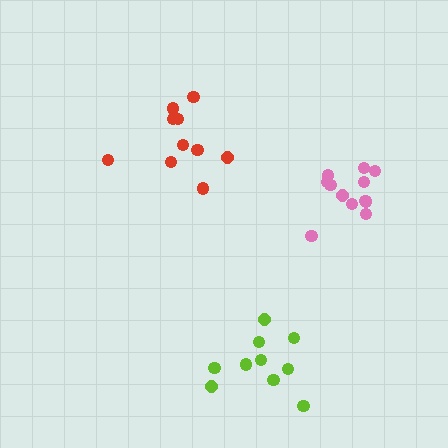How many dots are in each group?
Group 1: 12 dots, Group 2: 10 dots, Group 3: 10 dots (32 total).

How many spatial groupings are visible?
There are 3 spatial groupings.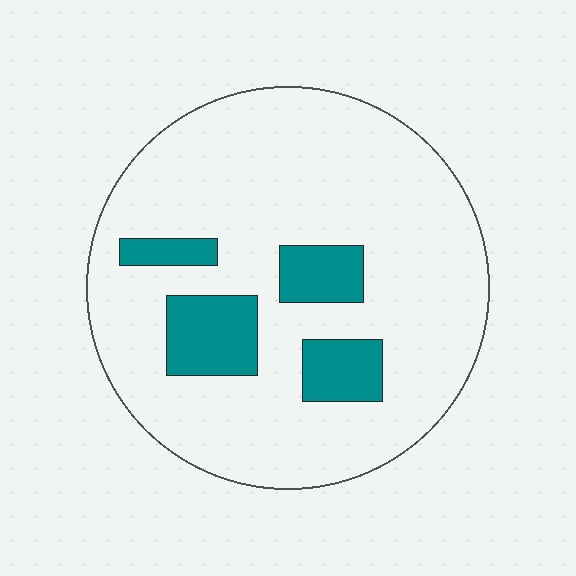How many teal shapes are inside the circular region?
4.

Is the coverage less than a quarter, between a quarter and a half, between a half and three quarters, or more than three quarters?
Less than a quarter.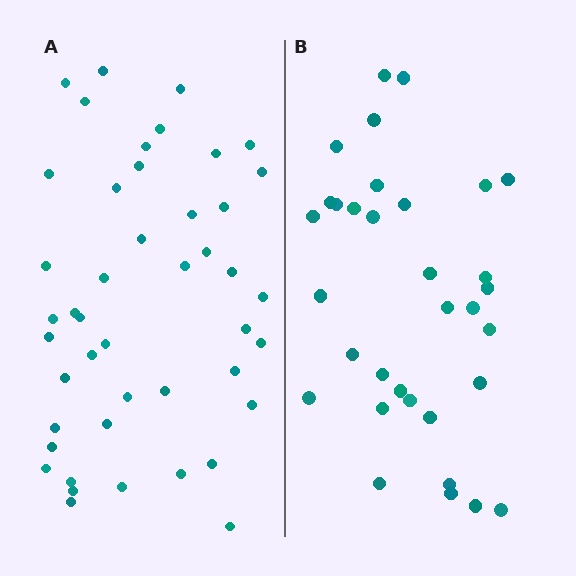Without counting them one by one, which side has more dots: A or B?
Region A (the left region) has more dots.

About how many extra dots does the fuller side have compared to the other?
Region A has roughly 12 or so more dots than region B.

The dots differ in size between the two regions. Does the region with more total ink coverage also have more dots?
No. Region B has more total ink coverage because its dots are larger, but region A actually contains more individual dots. Total area can be misleading — the number of items is what matters here.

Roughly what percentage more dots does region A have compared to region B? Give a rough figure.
About 35% more.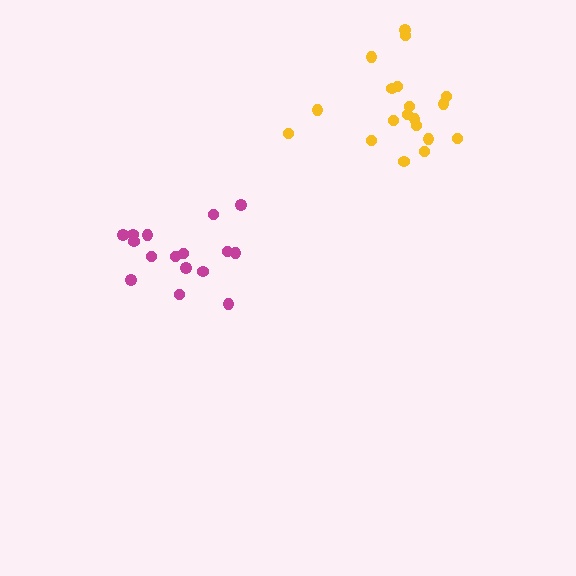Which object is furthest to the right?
The yellow cluster is rightmost.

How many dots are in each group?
Group 1: 16 dots, Group 2: 19 dots (35 total).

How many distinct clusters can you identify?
There are 2 distinct clusters.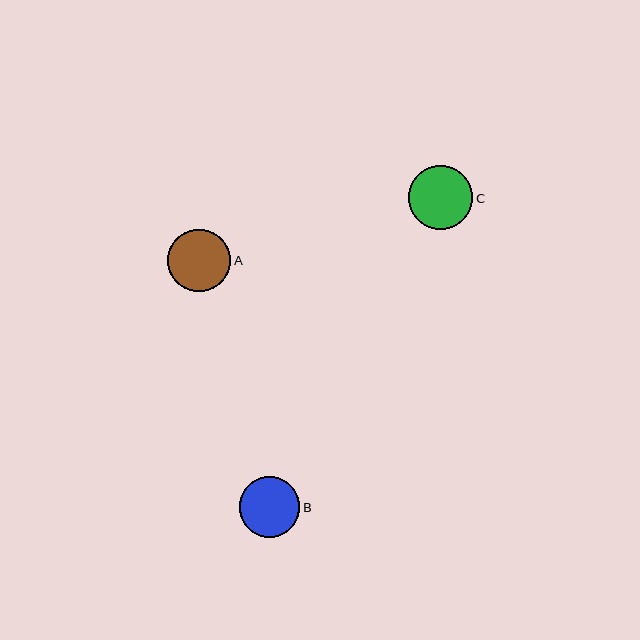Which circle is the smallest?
Circle B is the smallest with a size of approximately 61 pixels.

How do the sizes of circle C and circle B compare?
Circle C and circle B are approximately the same size.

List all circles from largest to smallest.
From largest to smallest: C, A, B.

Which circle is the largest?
Circle C is the largest with a size of approximately 64 pixels.